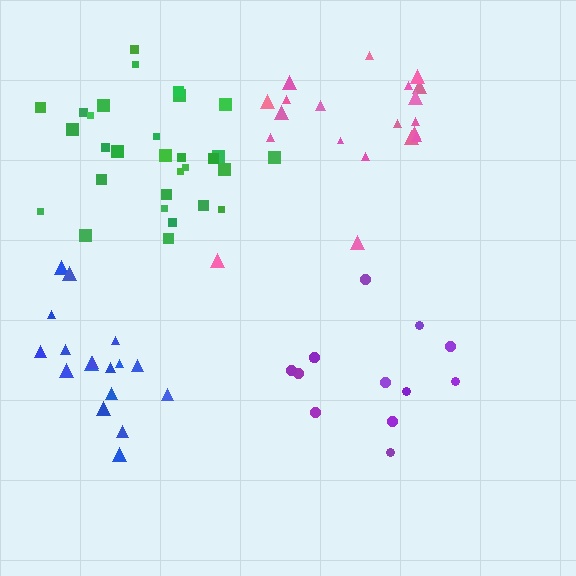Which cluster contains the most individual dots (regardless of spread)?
Green (30).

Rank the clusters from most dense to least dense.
green, blue, purple, pink.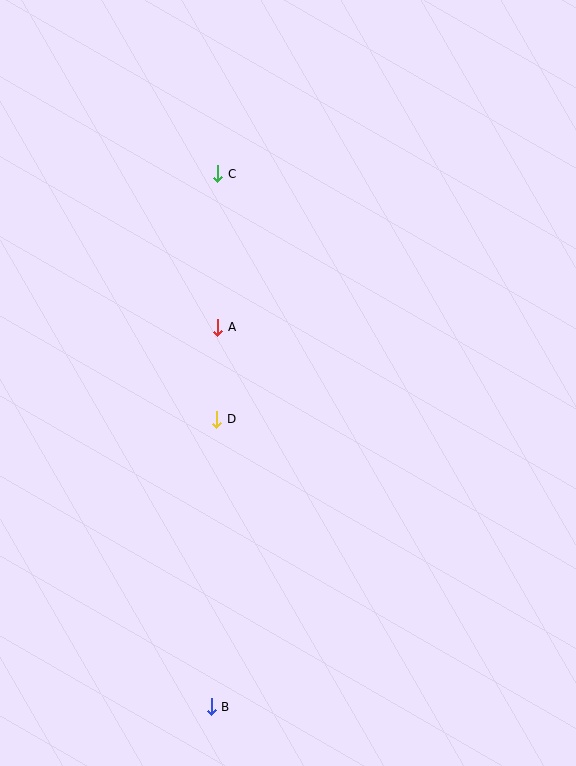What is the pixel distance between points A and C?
The distance between A and C is 153 pixels.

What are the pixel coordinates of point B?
Point B is at (211, 707).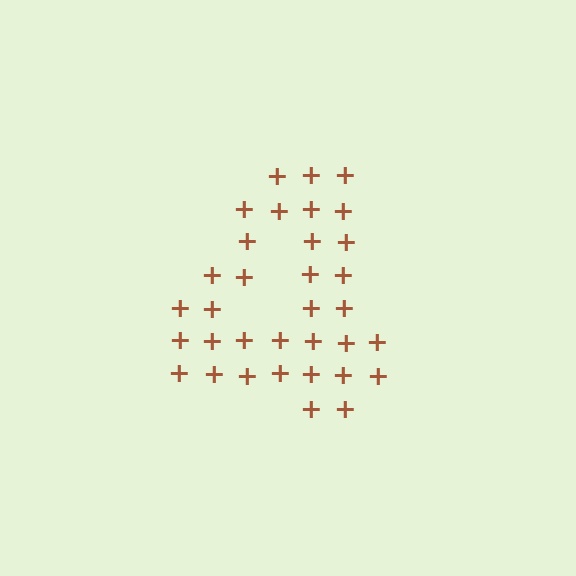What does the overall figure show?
The overall figure shows the digit 4.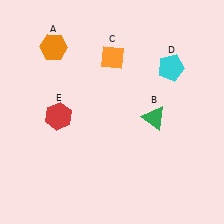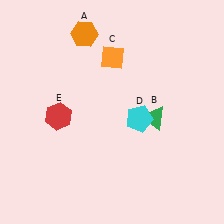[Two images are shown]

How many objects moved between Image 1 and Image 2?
2 objects moved between the two images.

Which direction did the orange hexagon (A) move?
The orange hexagon (A) moved right.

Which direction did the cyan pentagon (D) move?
The cyan pentagon (D) moved down.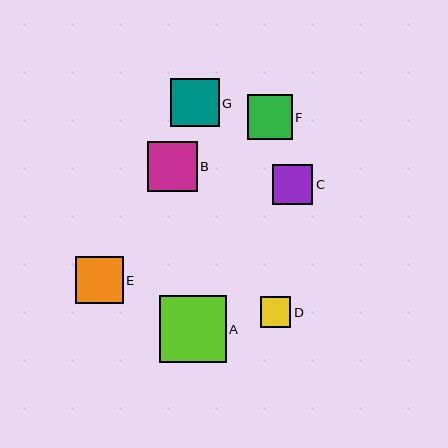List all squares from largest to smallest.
From largest to smallest: A, B, G, E, F, C, D.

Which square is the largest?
Square A is the largest with a size of approximately 67 pixels.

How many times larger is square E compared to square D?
Square E is approximately 1.6 times the size of square D.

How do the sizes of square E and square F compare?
Square E and square F are approximately the same size.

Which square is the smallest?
Square D is the smallest with a size of approximately 31 pixels.